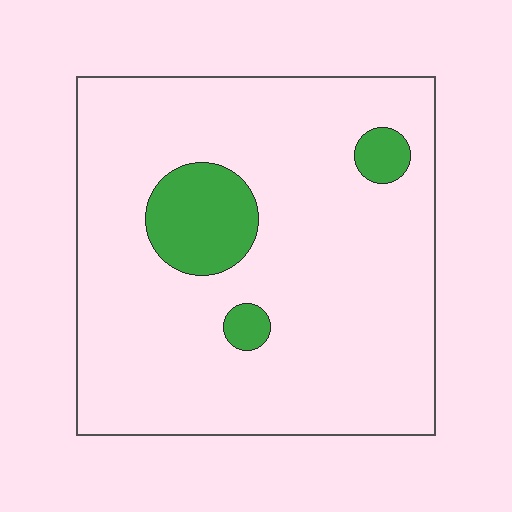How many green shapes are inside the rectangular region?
3.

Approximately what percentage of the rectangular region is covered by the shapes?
Approximately 10%.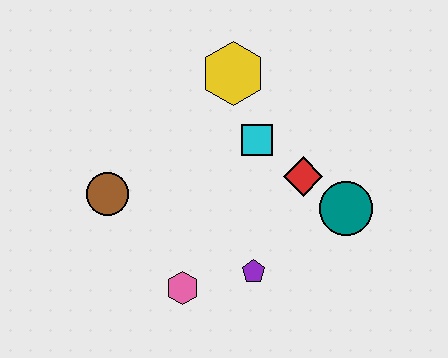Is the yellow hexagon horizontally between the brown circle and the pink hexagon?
No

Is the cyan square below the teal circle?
No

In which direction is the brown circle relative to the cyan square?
The brown circle is to the left of the cyan square.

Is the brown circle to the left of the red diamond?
Yes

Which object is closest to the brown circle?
The pink hexagon is closest to the brown circle.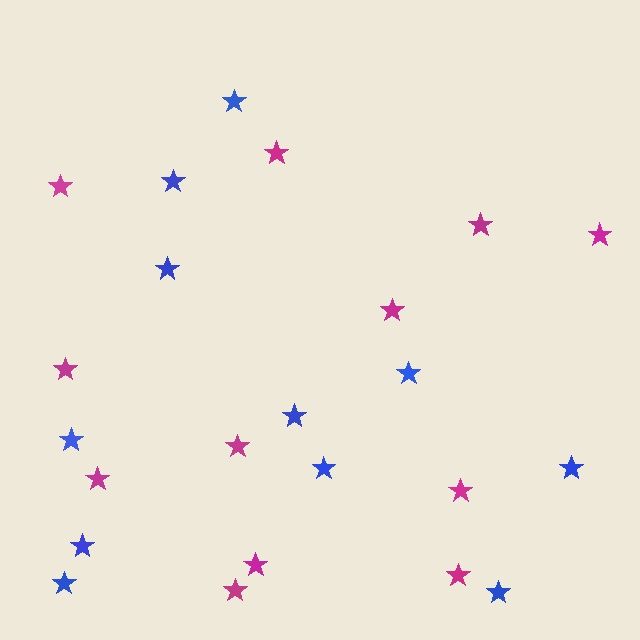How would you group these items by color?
There are 2 groups: one group of blue stars (11) and one group of magenta stars (12).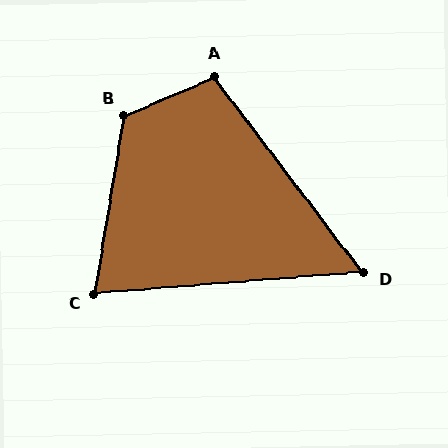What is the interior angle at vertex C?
Approximately 76 degrees (acute).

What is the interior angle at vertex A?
Approximately 104 degrees (obtuse).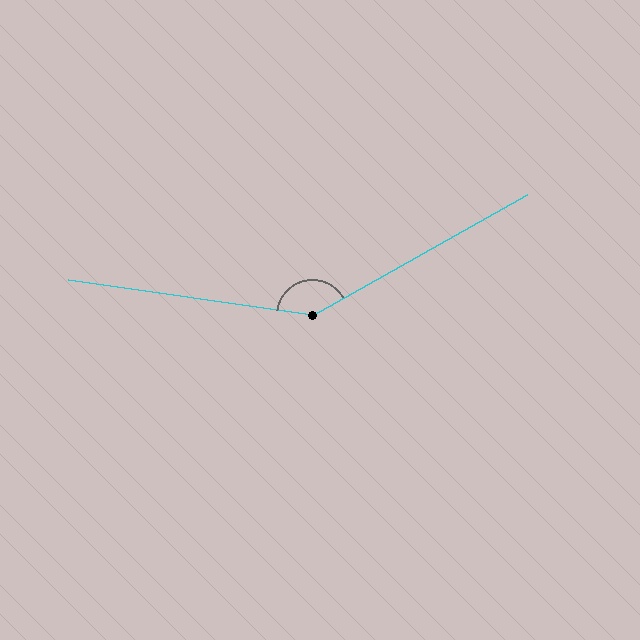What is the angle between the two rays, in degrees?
Approximately 143 degrees.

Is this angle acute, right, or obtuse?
It is obtuse.